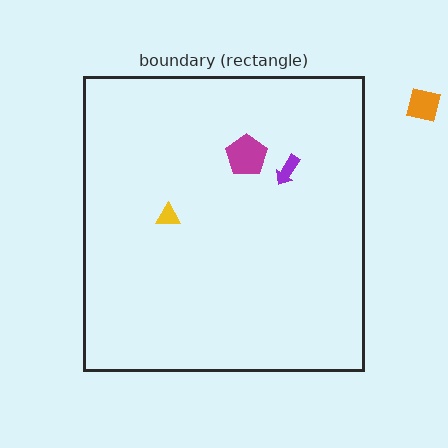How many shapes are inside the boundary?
3 inside, 1 outside.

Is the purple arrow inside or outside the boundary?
Inside.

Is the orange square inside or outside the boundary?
Outside.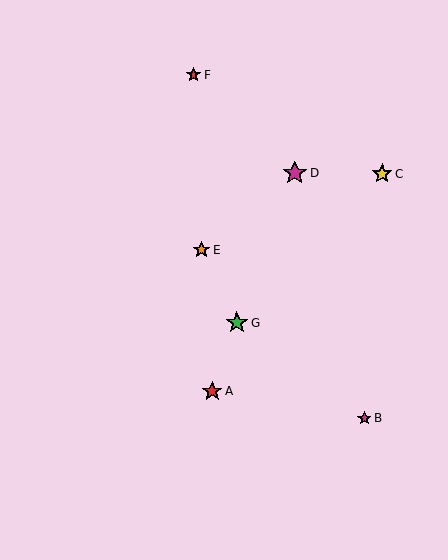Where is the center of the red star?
The center of the red star is at (193, 75).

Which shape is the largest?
The magenta star (labeled D) is the largest.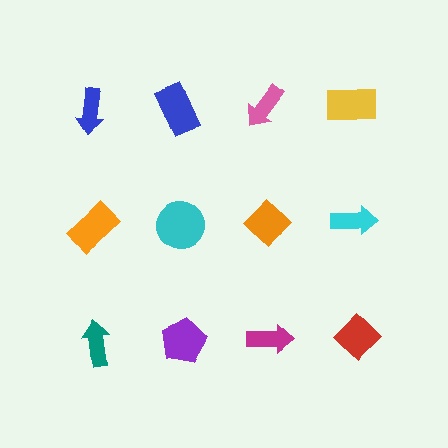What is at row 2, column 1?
An orange rectangle.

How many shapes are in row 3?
4 shapes.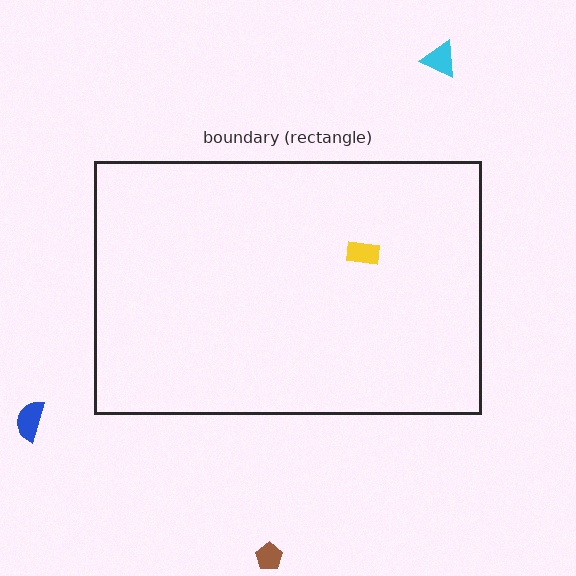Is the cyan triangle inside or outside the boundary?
Outside.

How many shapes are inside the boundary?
1 inside, 3 outside.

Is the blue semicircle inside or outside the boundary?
Outside.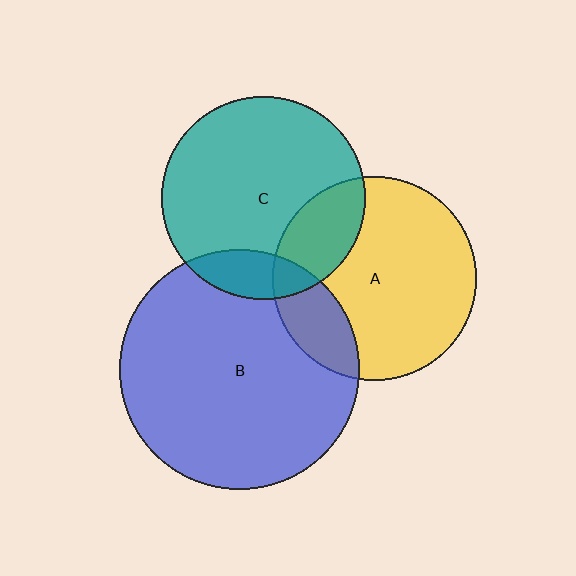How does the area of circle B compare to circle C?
Approximately 1.4 times.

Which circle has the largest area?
Circle B (blue).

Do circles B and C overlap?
Yes.